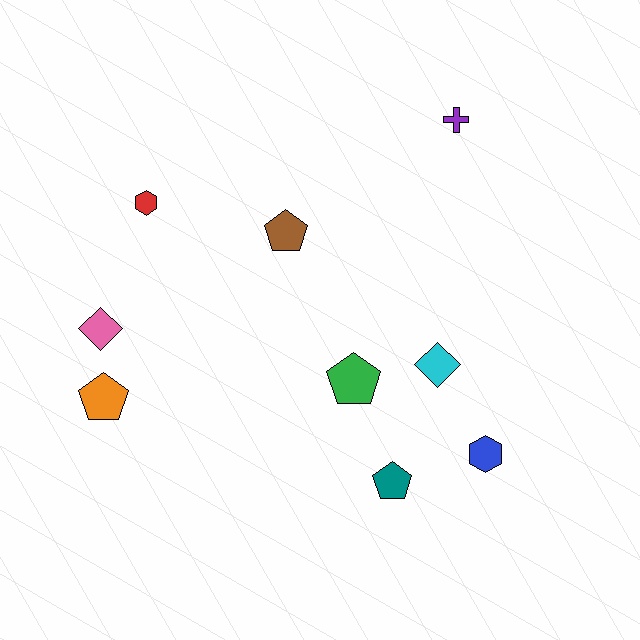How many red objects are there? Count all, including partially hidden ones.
There is 1 red object.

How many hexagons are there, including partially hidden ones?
There are 2 hexagons.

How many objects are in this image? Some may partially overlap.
There are 9 objects.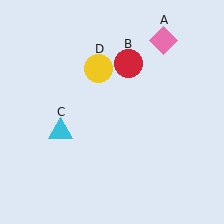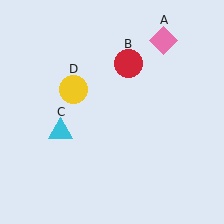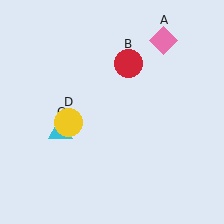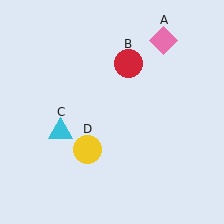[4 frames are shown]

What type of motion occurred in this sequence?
The yellow circle (object D) rotated counterclockwise around the center of the scene.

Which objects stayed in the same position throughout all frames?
Pink diamond (object A) and red circle (object B) and cyan triangle (object C) remained stationary.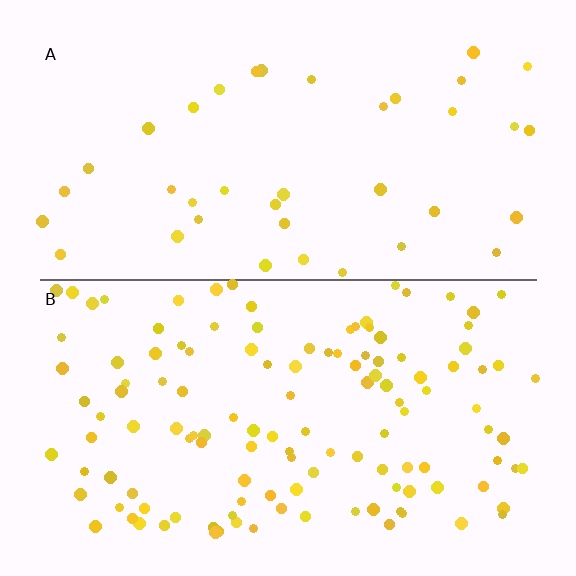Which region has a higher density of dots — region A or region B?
B (the bottom).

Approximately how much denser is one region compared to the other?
Approximately 3.3× — region B over region A.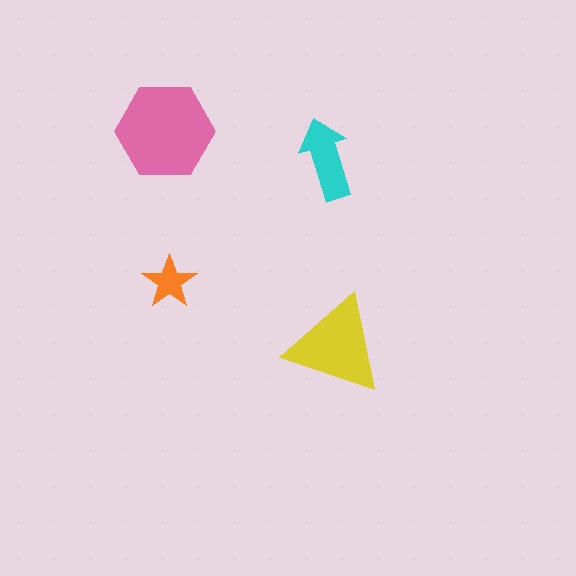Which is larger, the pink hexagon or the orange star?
The pink hexagon.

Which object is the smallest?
The orange star.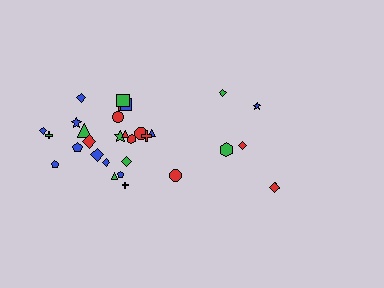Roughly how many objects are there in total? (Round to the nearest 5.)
Roughly 30 objects in total.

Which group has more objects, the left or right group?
The left group.